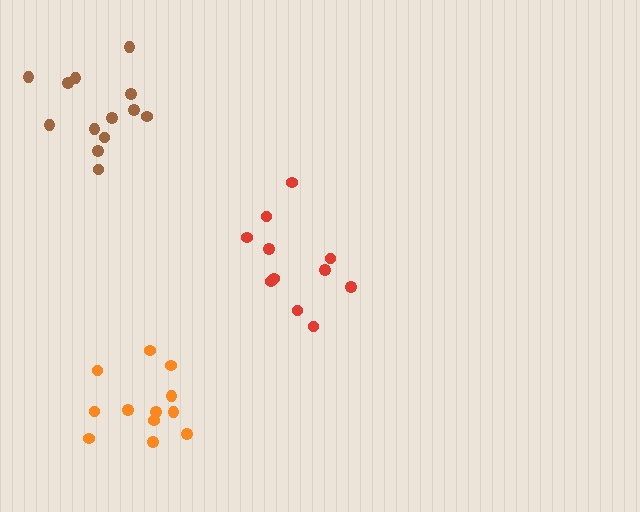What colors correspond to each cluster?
The clusters are colored: brown, orange, red.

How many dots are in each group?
Group 1: 13 dots, Group 2: 12 dots, Group 3: 11 dots (36 total).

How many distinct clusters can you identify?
There are 3 distinct clusters.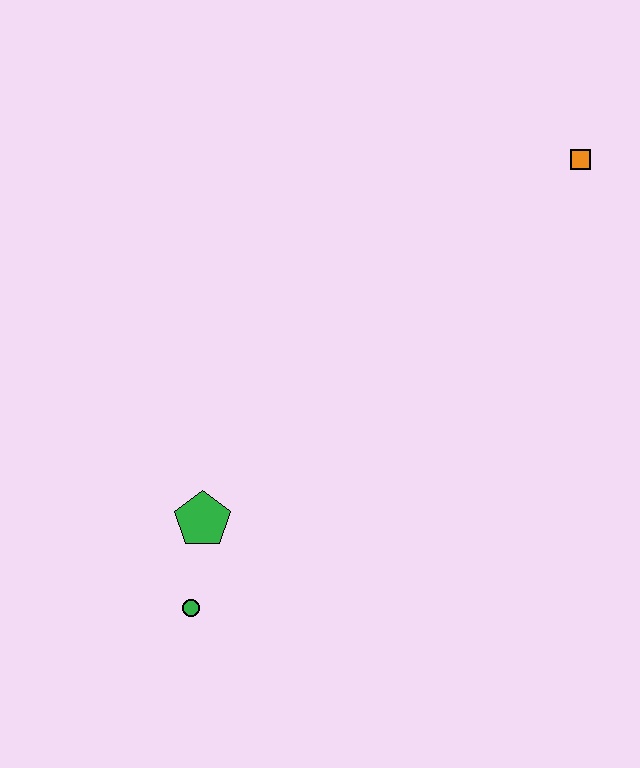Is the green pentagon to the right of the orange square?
No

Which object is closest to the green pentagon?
The green circle is closest to the green pentagon.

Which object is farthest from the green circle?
The orange square is farthest from the green circle.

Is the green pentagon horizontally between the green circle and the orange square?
Yes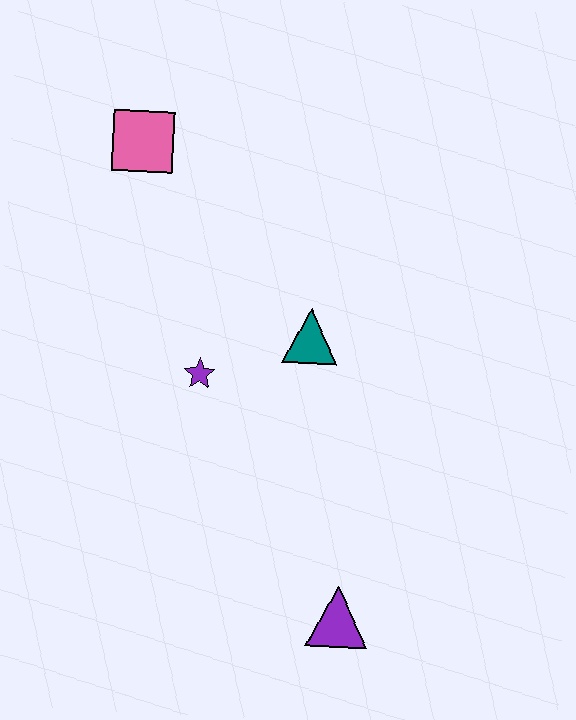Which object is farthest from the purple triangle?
The pink square is farthest from the purple triangle.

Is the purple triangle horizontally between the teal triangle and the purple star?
No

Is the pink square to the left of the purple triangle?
Yes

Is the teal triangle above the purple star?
Yes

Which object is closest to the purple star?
The teal triangle is closest to the purple star.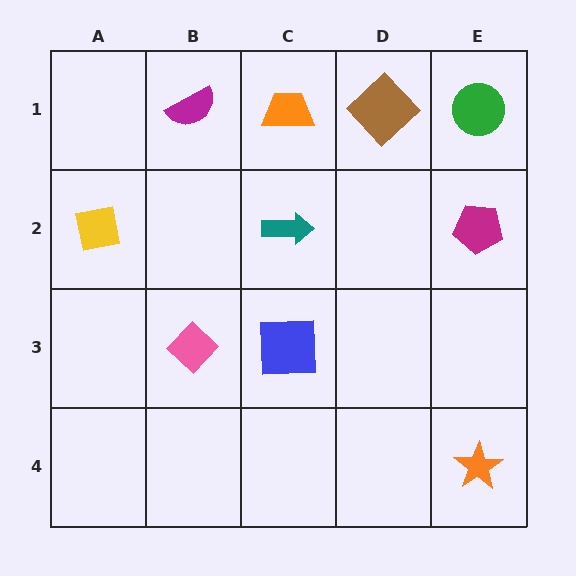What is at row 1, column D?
A brown diamond.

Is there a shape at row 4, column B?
No, that cell is empty.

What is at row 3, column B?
A pink diamond.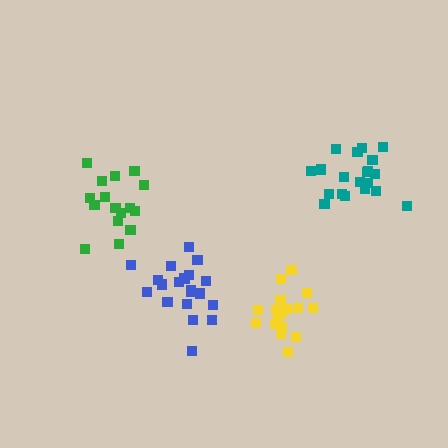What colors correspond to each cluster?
The clusters are colored: yellow, blue, green, teal.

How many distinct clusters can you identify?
There are 4 distinct clusters.